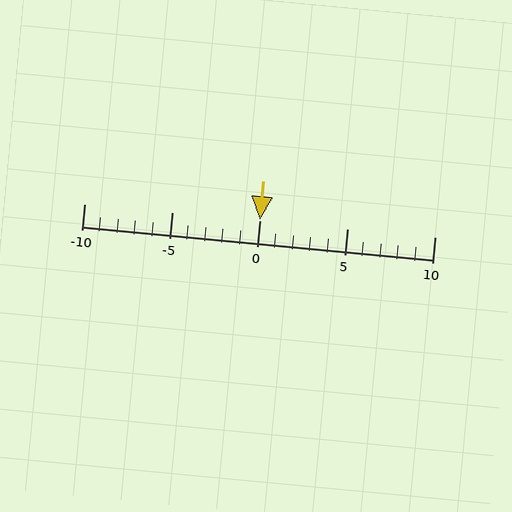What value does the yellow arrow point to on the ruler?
The yellow arrow points to approximately 0.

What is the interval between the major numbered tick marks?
The major tick marks are spaced 5 units apart.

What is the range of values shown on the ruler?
The ruler shows values from -10 to 10.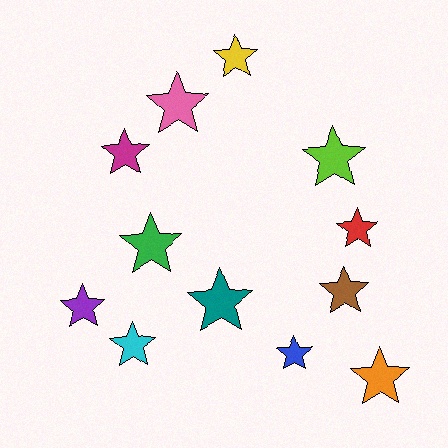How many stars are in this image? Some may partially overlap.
There are 12 stars.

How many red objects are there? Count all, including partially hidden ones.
There is 1 red object.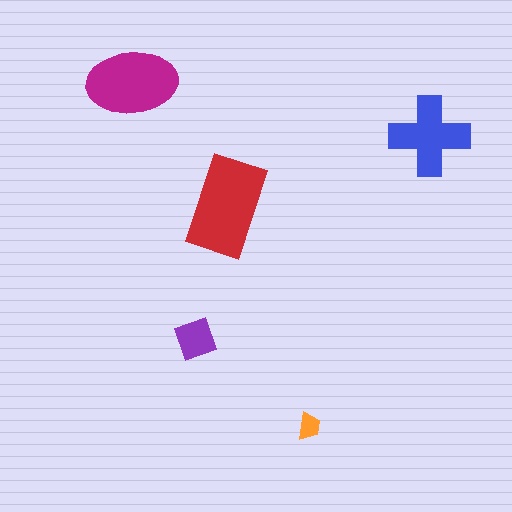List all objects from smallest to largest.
The orange trapezoid, the purple square, the blue cross, the magenta ellipse, the red rectangle.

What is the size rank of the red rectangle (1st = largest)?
1st.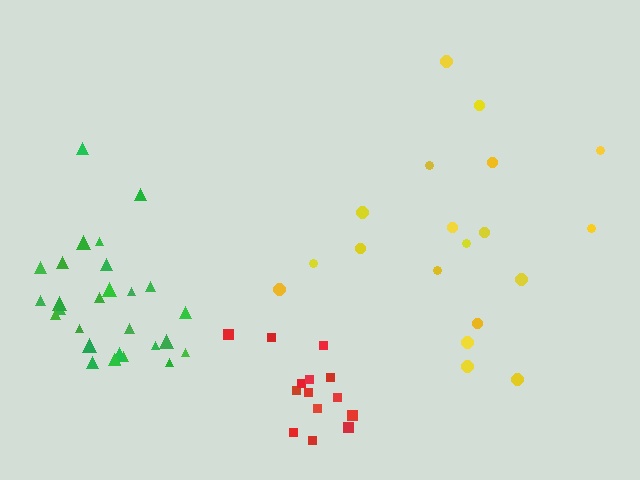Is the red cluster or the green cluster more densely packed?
Red.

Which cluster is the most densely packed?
Red.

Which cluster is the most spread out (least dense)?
Yellow.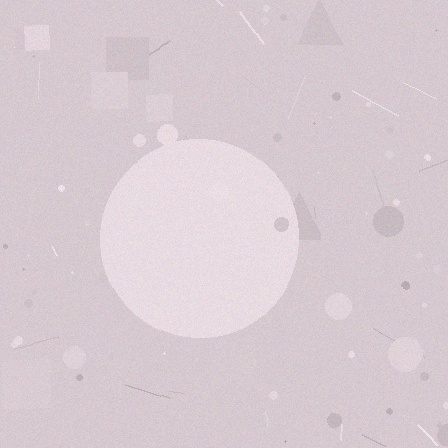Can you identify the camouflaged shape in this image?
The camouflaged shape is a circle.